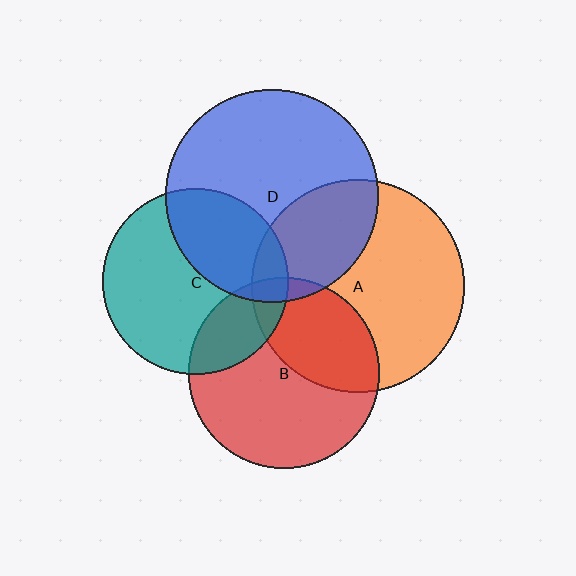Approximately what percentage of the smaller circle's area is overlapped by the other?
Approximately 35%.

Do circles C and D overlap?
Yes.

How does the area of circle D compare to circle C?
Approximately 1.3 times.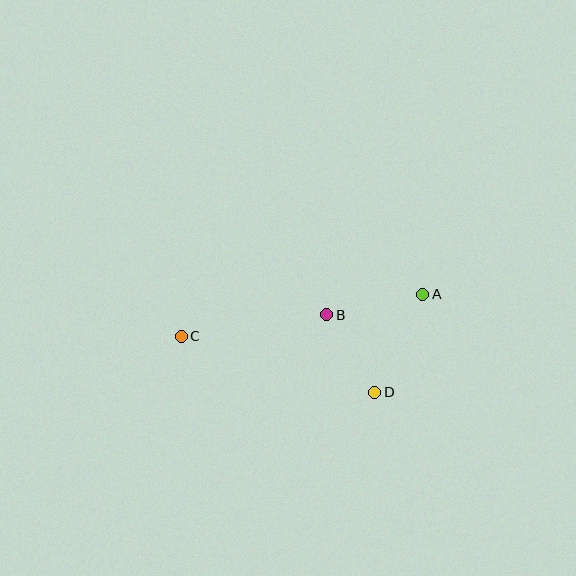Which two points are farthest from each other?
Points A and C are farthest from each other.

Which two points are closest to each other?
Points B and D are closest to each other.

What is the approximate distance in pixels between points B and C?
The distance between B and C is approximately 147 pixels.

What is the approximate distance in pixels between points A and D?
The distance between A and D is approximately 109 pixels.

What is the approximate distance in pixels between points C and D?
The distance between C and D is approximately 201 pixels.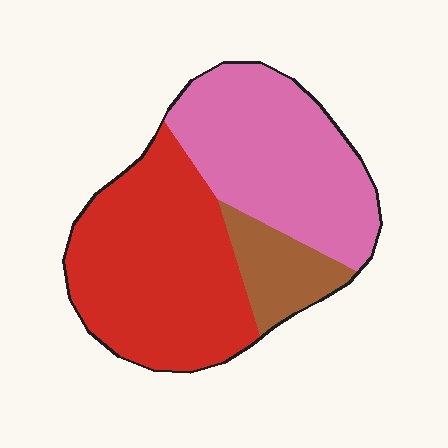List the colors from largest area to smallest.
From largest to smallest: red, pink, brown.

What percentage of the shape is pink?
Pink covers 40% of the shape.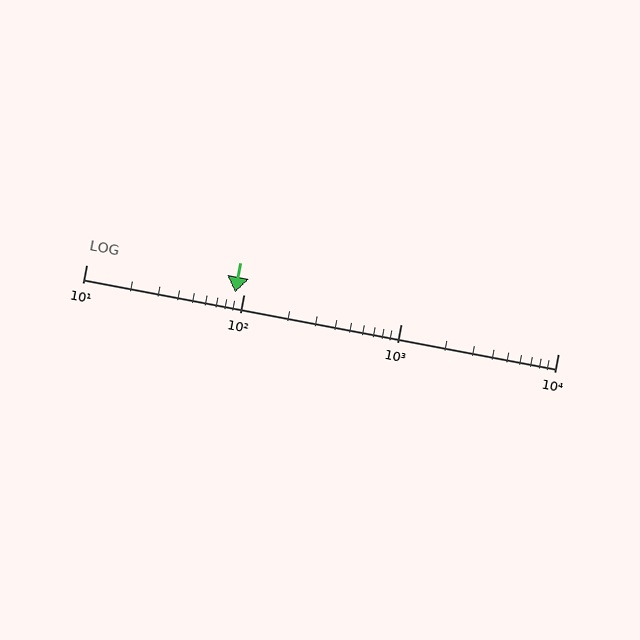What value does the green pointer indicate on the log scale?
The pointer indicates approximately 88.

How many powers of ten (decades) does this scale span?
The scale spans 3 decades, from 10 to 10000.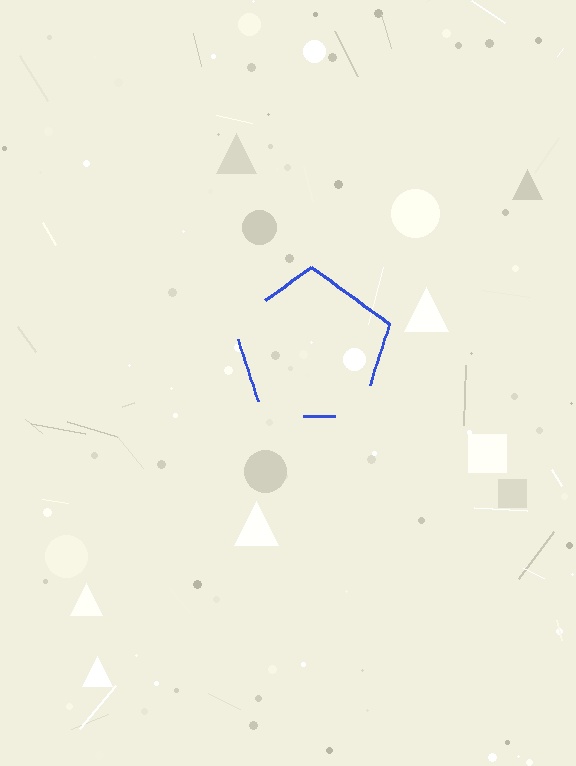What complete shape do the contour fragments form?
The contour fragments form a pentagon.